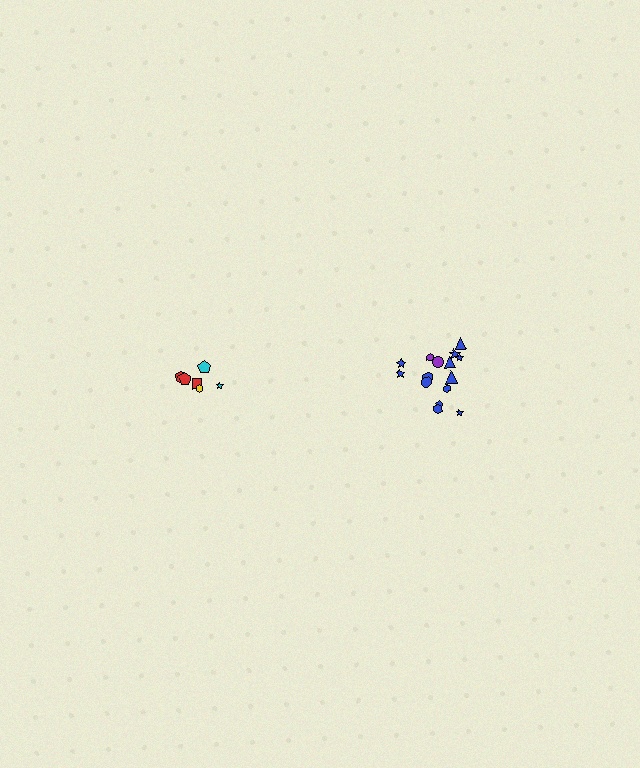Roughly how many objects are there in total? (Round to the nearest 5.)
Roughly 20 objects in total.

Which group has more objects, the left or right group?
The right group.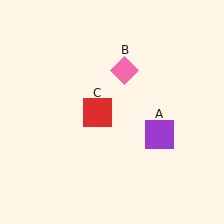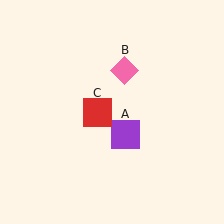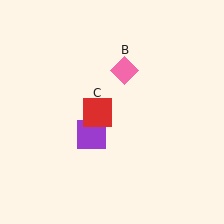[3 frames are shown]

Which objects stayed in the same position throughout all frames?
Pink diamond (object B) and red square (object C) remained stationary.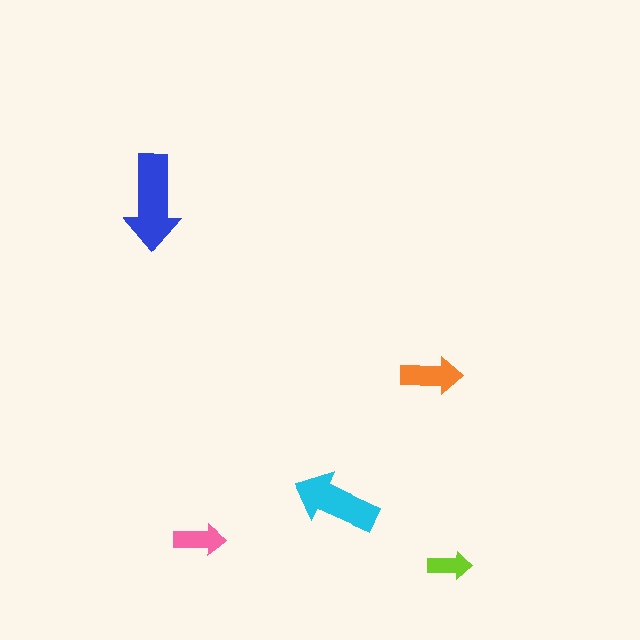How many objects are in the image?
There are 5 objects in the image.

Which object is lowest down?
The lime arrow is bottommost.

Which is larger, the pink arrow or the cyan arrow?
The cyan one.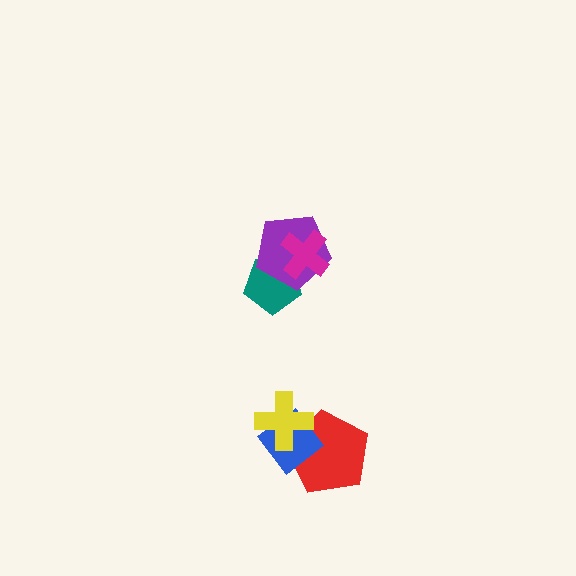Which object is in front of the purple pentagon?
The magenta cross is in front of the purple pentagon.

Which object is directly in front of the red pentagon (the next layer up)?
The blue diamond is directly in front of the red pentagon.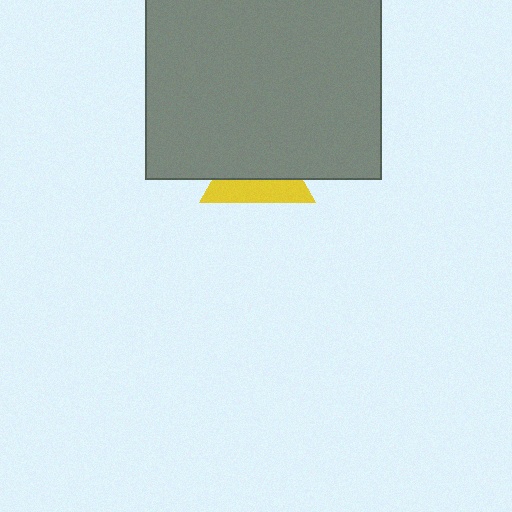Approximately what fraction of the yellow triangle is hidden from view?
Roughly 59% of the yellow triangle is hidden behind the gray rectangle.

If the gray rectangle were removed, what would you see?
You would see the complete yellow triangle.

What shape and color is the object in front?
The object in front is a gray rectangle.